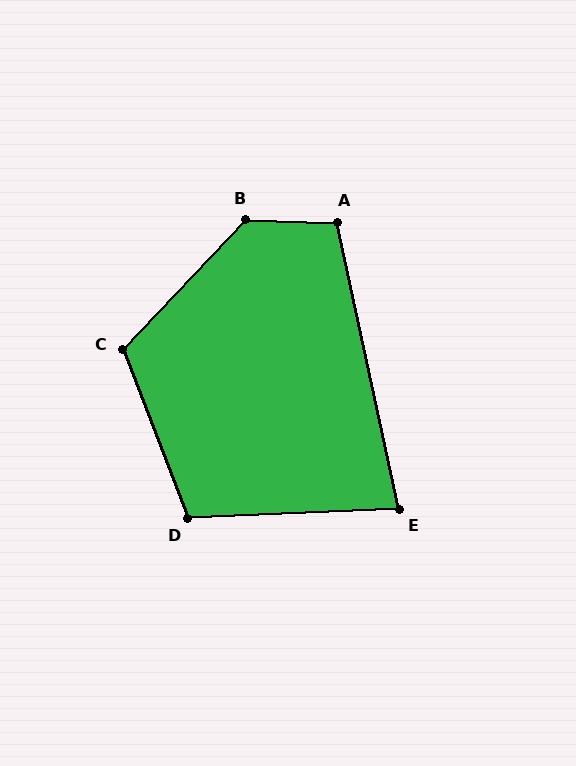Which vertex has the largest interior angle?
B, at approximately 132 degrees.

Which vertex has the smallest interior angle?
E, at approximately 80 degrees.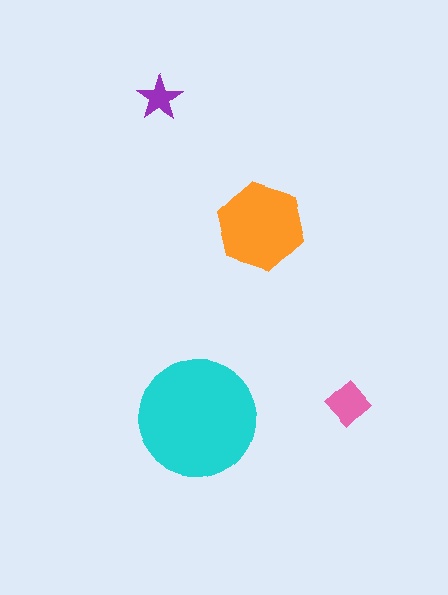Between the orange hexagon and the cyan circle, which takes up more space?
The cyan circle.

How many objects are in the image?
There are 4 objects in the image.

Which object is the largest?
The cyan circle.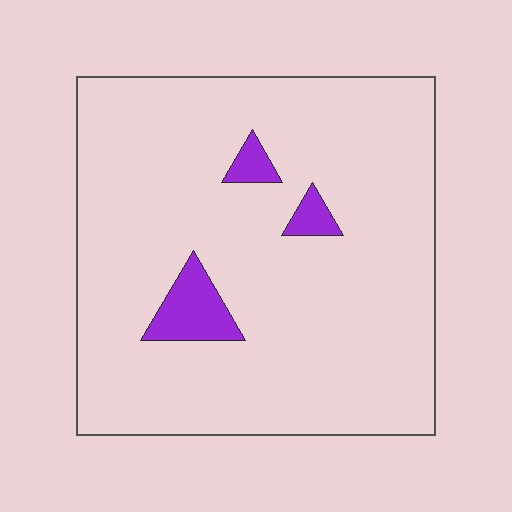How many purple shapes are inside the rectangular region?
3.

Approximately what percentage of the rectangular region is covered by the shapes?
Approximately 5%.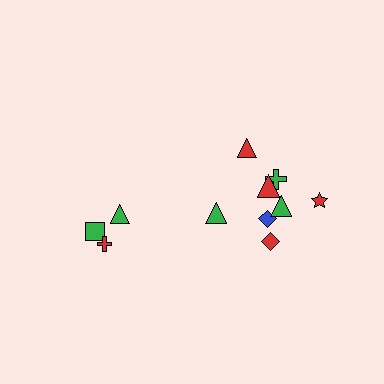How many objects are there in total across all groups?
There are 11 objects.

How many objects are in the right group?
There are 8 objects.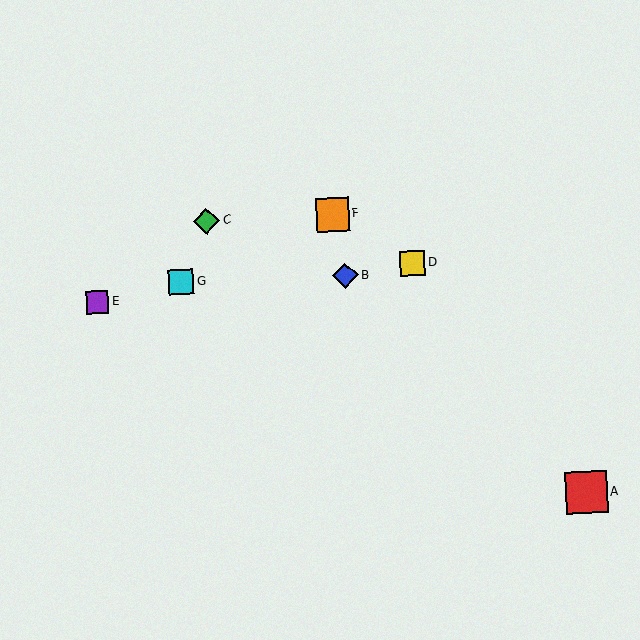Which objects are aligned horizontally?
Objects C, F are aligned horizontally.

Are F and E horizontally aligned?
No, F is at y≈215 and E is at y≈302.